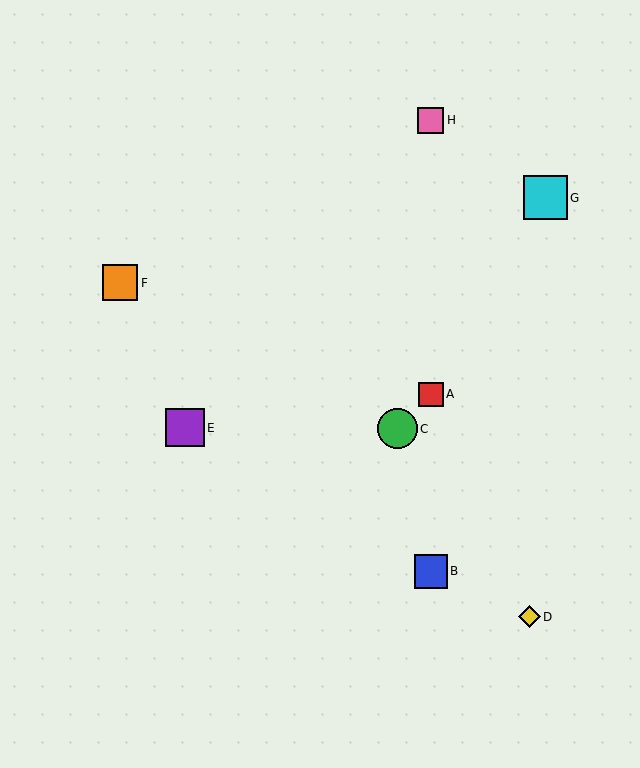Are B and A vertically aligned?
Yes, both are at x≈431.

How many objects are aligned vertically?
3 objects (A, B, H) are aligned vertically.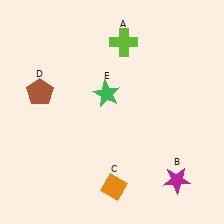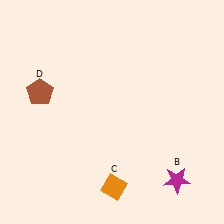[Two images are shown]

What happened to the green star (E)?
The green star (E) was removed in Image 2. It was in the top-left area of Image 1.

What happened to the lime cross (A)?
The lime cross (A) was removed in Image 2. It was in the top-right area of Image 1.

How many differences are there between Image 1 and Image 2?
There are 2 differences between the two images.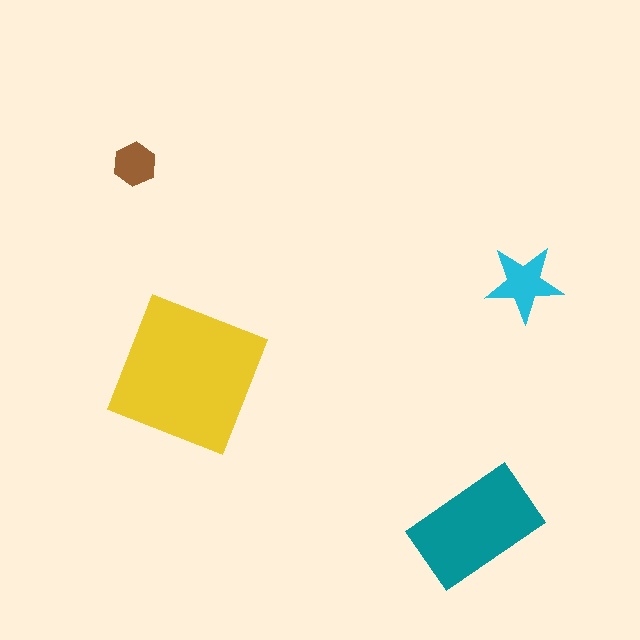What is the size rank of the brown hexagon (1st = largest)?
4th.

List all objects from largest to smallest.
The yellow square, the teal rectangle, the cyan star, the brown hexagon.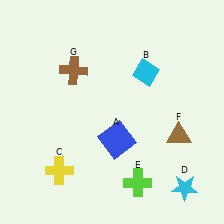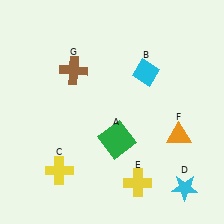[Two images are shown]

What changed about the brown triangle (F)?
In Image 1, F is brown. In Image 2, it changed to orange.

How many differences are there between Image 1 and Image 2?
There are 3 differences between the two images.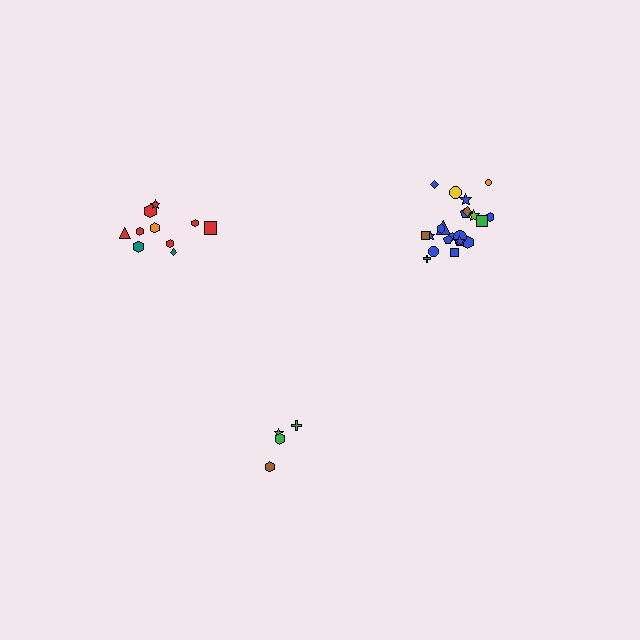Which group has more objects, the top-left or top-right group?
The top-right group.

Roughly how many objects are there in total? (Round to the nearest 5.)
Roughly 35 objects in total.